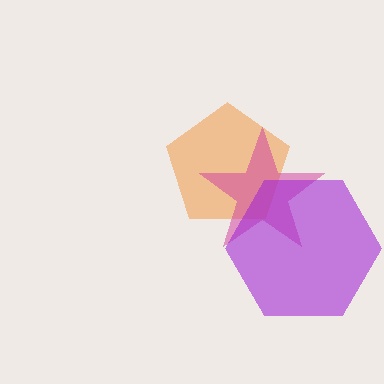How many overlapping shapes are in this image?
There are 3 overlapping shapes in the image.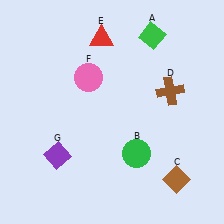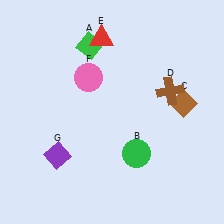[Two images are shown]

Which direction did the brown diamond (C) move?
The brown diamond (C) moved up.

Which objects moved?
The objects that moved are: the green diamond (A), the brown diamond (C).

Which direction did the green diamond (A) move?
The green diamond (A) moved left.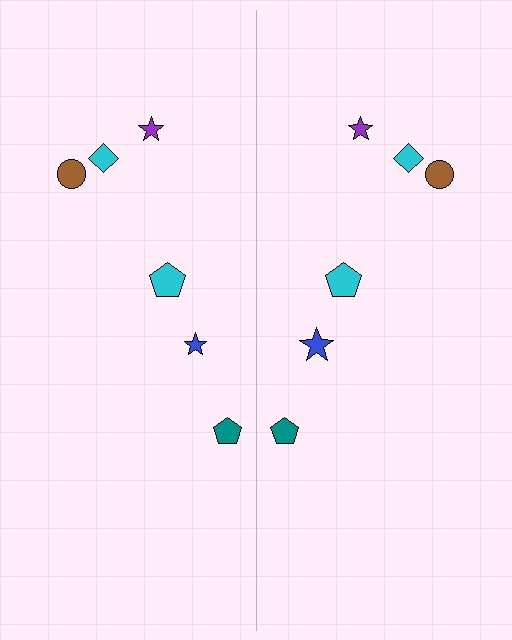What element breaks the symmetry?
The blue star on the right side has a different size than its mirror counterpart.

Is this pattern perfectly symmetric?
No, the pattern is not perfectly symmetric. The blue star on the right side has a different size than its mirror counterpart.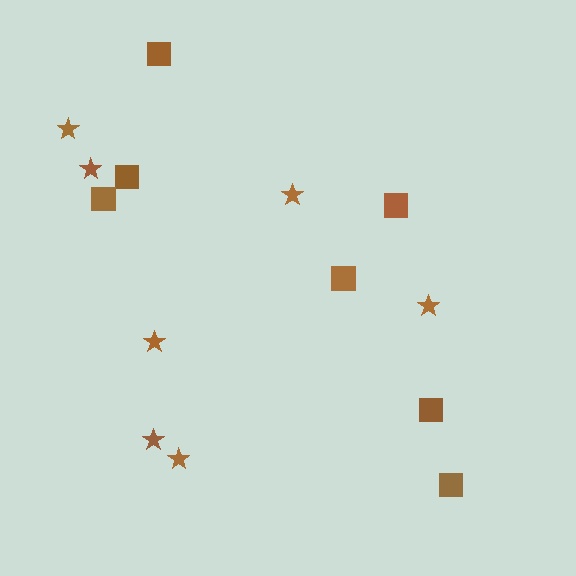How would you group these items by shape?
There are 2 groups: one group of stars (7) and one group of squares (7).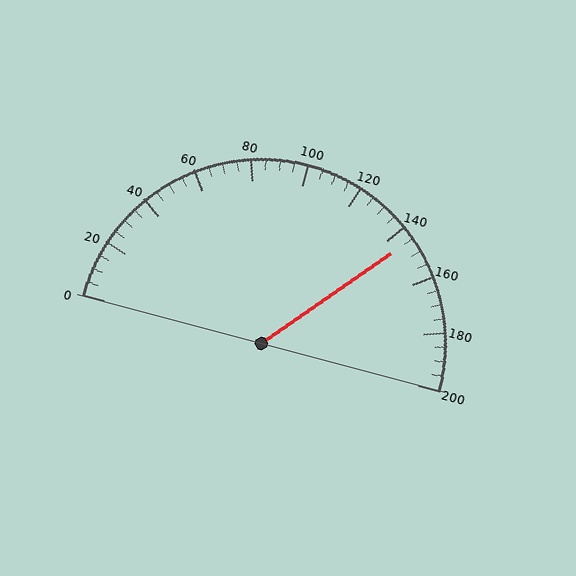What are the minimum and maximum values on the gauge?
The gauge ranges from 0 to 200.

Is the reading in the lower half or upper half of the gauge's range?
The reading is in the upper half of the range (0 to 200).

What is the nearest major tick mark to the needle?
The nearest major tick mark is 140.